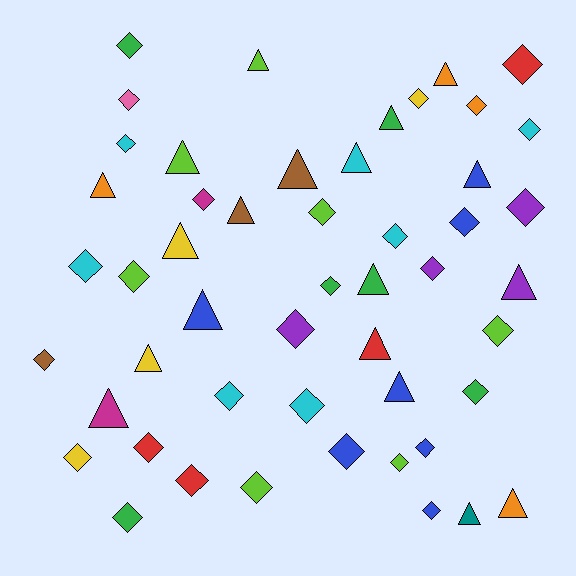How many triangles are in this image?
There are 19 triangles.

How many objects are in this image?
There are 50 objects.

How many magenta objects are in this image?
There are 2 magenta objects.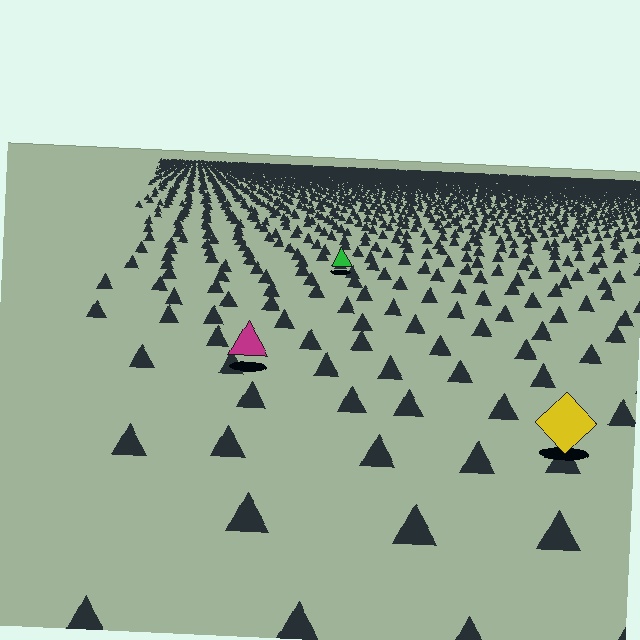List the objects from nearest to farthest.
From nearest to farthest: the yellow diamond, the magenta triangle, the green triangle.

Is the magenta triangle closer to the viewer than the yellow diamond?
No. The yellow diamond is closer — you can tell from the texture gradient: the ground texture is coarser near it.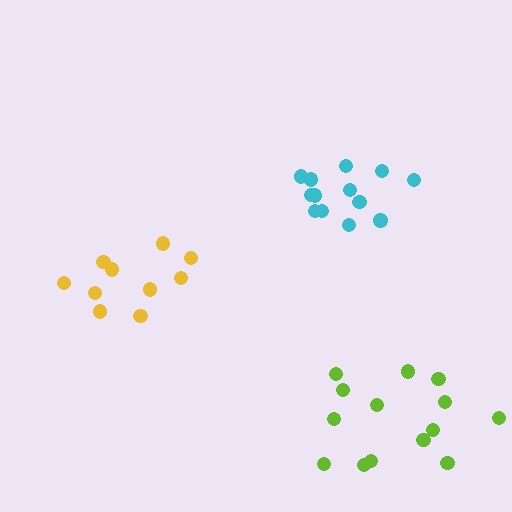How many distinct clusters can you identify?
There are 3 distinct clusters.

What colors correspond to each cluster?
The clusters are colored: cyan, yellow, lime.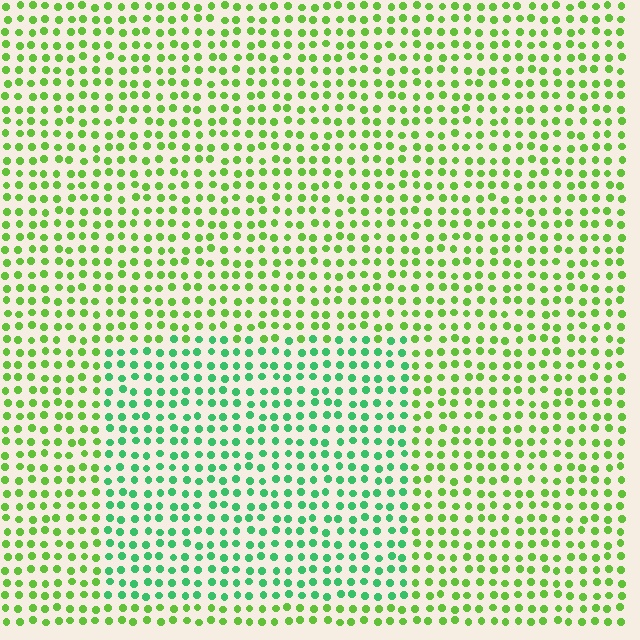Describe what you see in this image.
The image is filled with small lime elements in a uniform arrangement. A rectangle-shaped region is visible where the elements are tinted to a slightly different hue, forming a subtle color boundary.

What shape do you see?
I see a rectangle.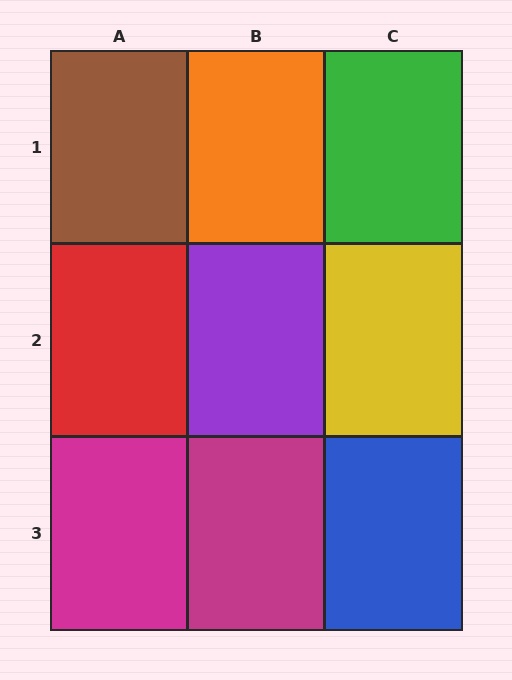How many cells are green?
1 cell is green.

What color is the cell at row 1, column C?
Green.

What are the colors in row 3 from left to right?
Magenta, magenta, blue.